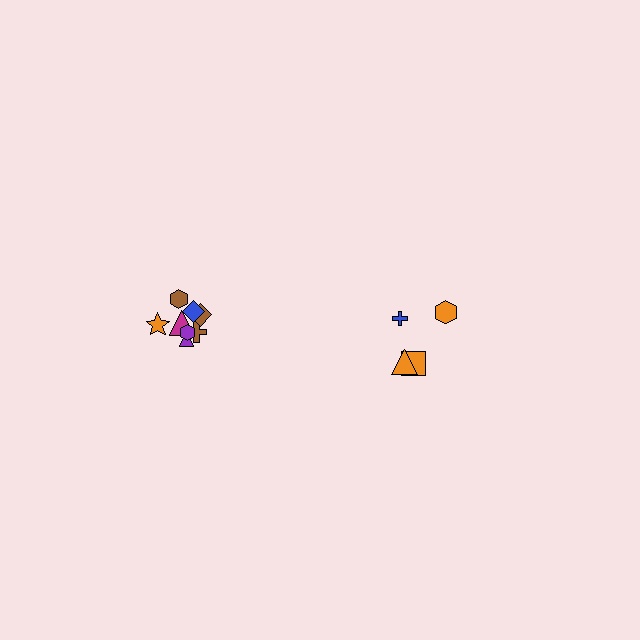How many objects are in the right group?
There are 4 objects.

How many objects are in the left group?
There are 8 objects.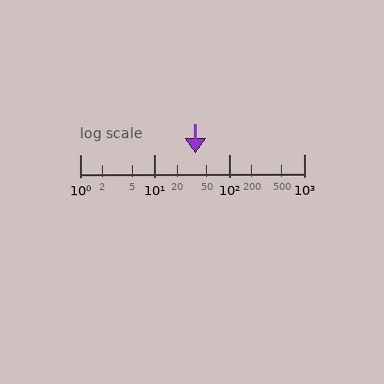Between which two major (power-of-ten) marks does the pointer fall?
The pointer is between 10 and 100.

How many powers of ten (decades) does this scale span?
The scale spans 3 decades, from 1 to 1000.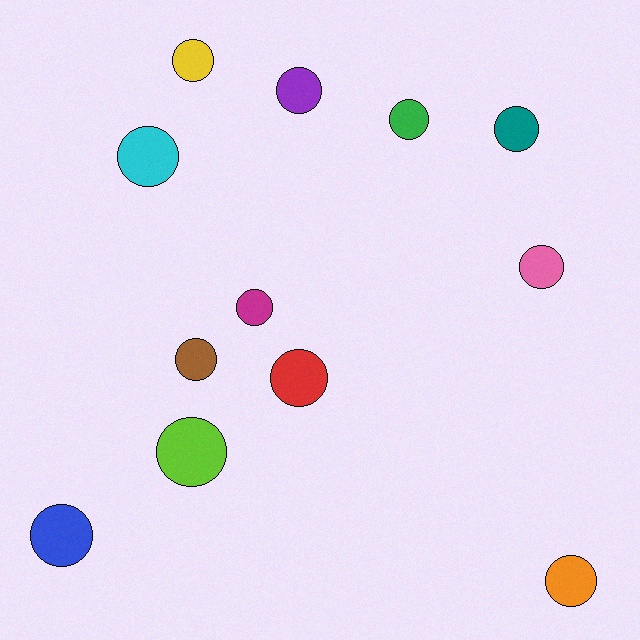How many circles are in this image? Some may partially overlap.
There are 12 circles.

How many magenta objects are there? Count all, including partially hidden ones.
There is 1 magenta object.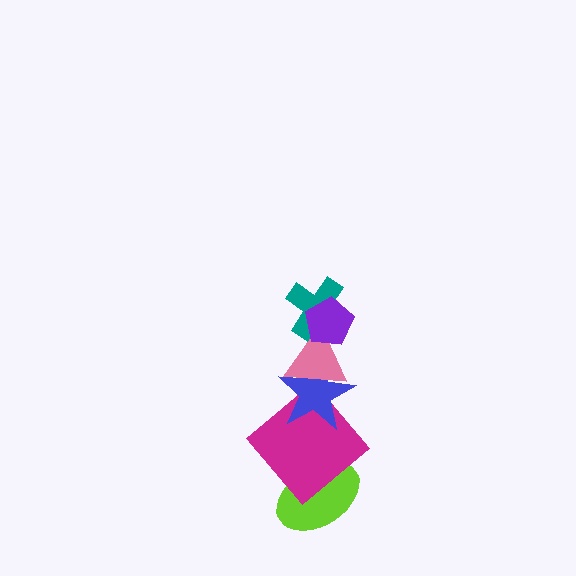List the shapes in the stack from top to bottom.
From top to bottom: the purple pentagon, the teal cross, the pink triangle, the blue star, the magenta diamond, the lime ellipse.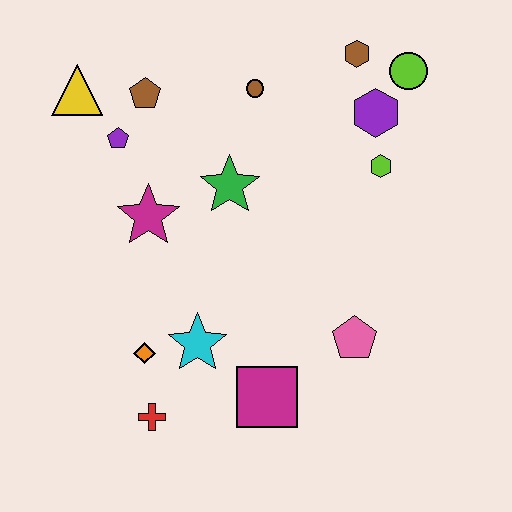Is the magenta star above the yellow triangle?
No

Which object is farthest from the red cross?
The lime circle is farthest from the red cross.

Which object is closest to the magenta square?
The cyan star is closest to the magenta square.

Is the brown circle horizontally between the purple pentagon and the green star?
No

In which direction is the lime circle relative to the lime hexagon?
The lime circle is above the lime hexagon.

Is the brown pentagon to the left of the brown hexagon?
Yes